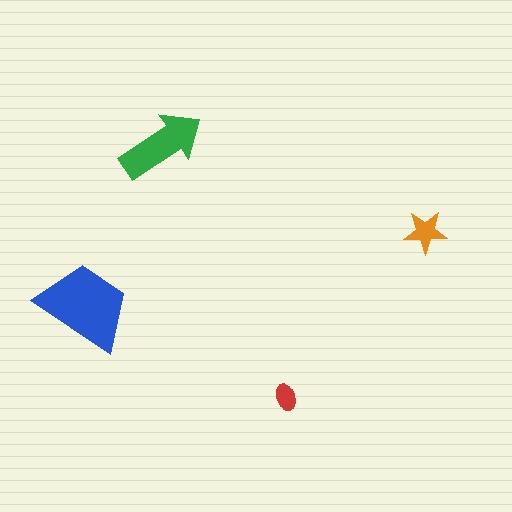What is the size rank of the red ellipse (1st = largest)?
4th.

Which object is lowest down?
The red ellipse is bottommost.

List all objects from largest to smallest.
The blue trapezoid, the green arrow, the orange star, the red ellipse.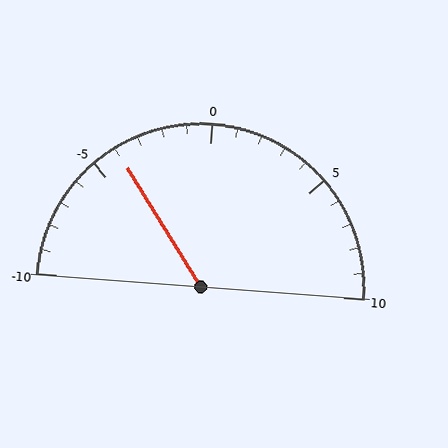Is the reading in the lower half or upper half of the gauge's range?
The reading is in the lower half of the range (-10 to 10).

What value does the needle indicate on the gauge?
The needle indicates approximately -4.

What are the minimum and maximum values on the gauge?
The gauge ranges from -10 to 10.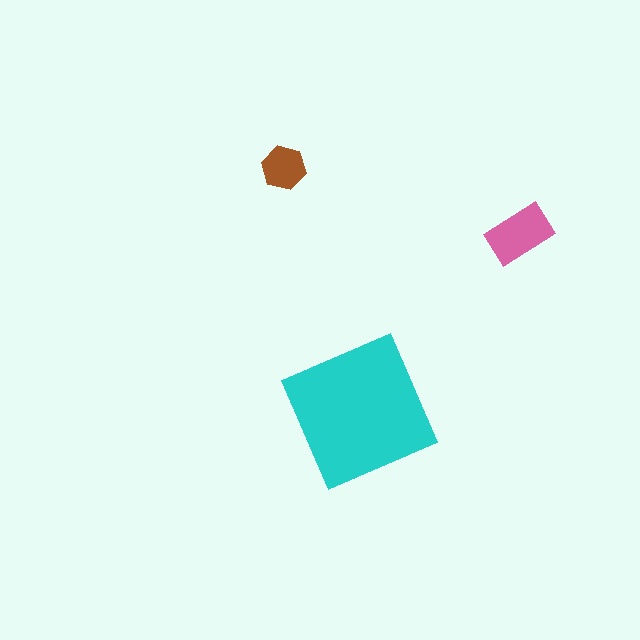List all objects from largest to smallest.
The cyan square, the pink rectangle, the brown hexagon.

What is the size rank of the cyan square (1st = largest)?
1st.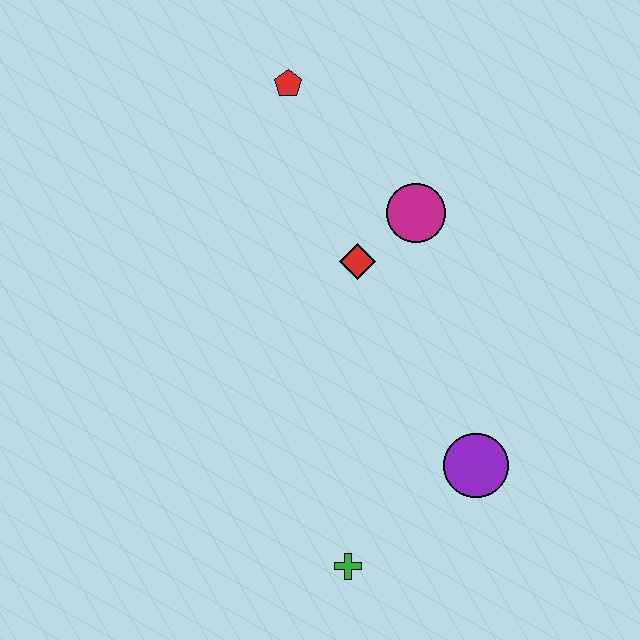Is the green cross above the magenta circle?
No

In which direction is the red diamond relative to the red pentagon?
The red diamond is below the red pentagon.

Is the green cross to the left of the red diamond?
Yes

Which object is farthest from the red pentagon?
The green cross is farthest from the red pentagon.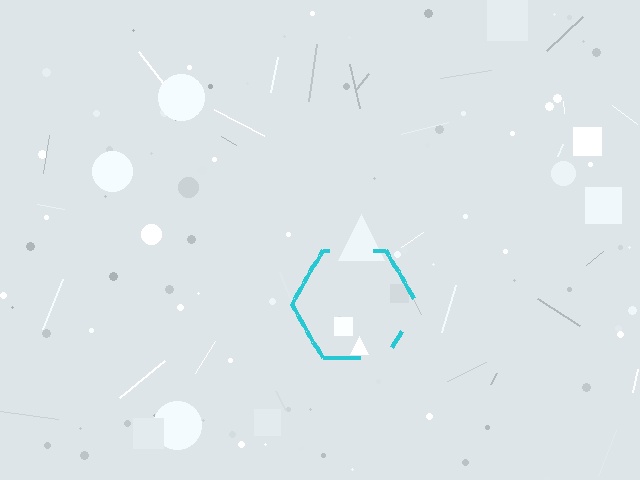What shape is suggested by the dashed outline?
The dashed outline suggests a hexagon.